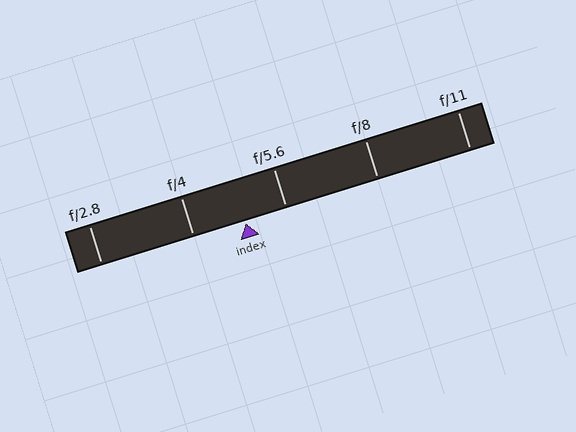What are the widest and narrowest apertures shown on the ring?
The widest aperture shown is f/2.8 and the narrowest is f/11.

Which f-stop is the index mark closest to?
The index mark is closest to f/5.6.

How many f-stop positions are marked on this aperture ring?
There are 5 f-stop positions marked.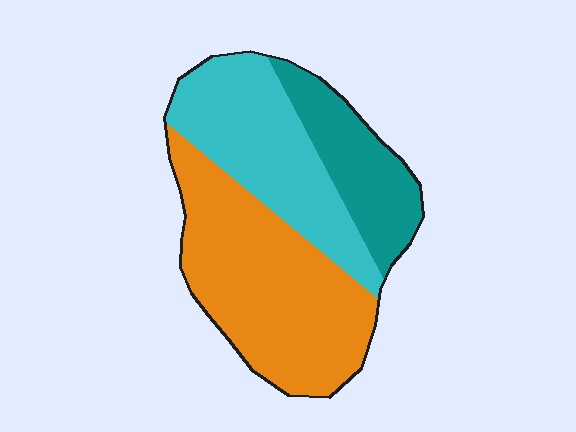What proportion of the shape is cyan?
Cyan takes up about one third (1/3) of the shape.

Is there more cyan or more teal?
Cyan.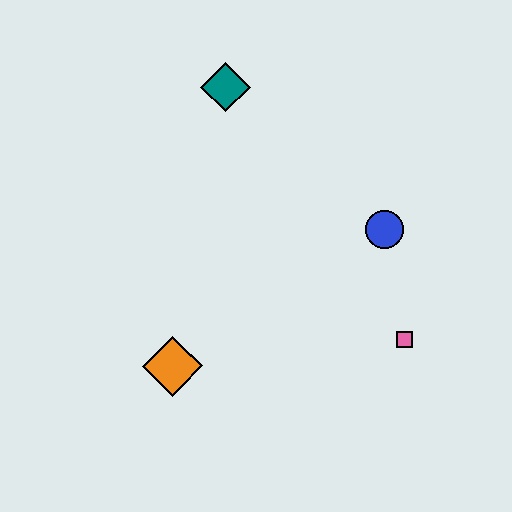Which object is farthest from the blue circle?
The orange diamond is farthest from the blue circle.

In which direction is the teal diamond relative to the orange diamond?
The teal diamond is above the orange diamond.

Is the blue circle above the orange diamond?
Yes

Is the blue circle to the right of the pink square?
No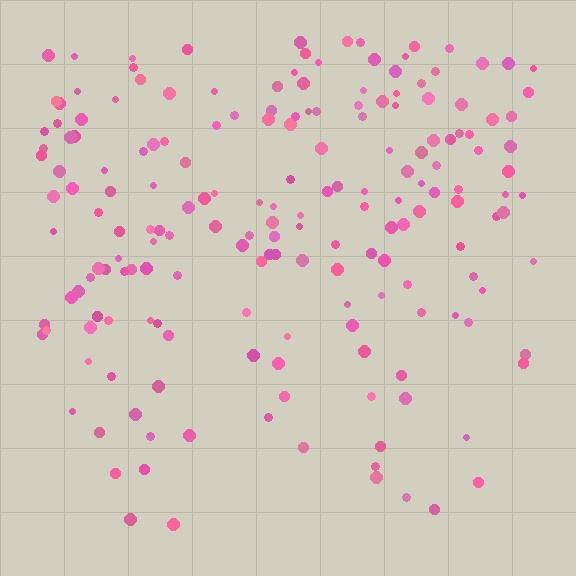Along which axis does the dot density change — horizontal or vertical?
Vertical.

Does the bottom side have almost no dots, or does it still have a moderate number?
Still a moderate number, just noticeably fewer than the top.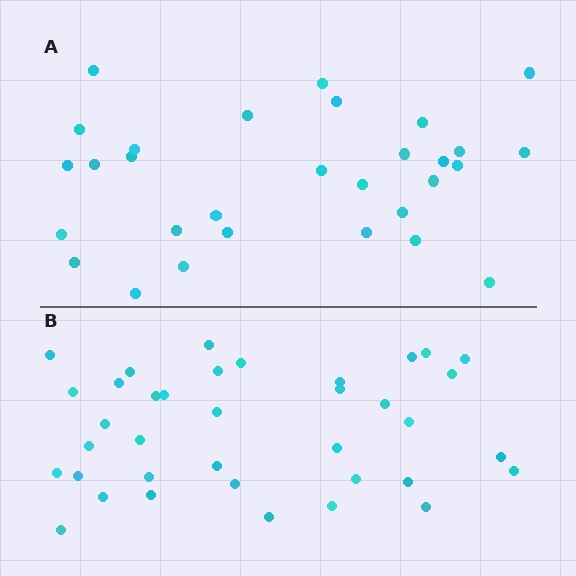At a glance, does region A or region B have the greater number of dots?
Region B (the bottom region) has more dots.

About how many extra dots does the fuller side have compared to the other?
Region B has roughly 8 or so more dots than region A.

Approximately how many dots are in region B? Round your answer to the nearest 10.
About 40 dots. (The exact count is 37, which rounds to 40.)